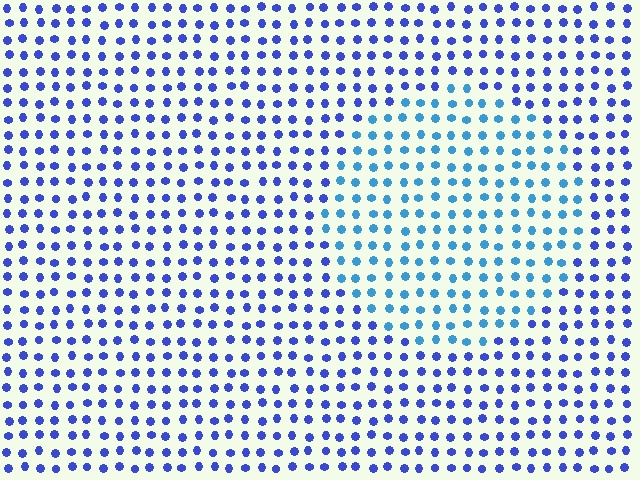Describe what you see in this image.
The image is filled with small blue elements in a uniform arrangement. A circle-shaped region is visible where the elements are tinted to a slightly different hue, forming a subtle color boundary.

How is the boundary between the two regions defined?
The boundary is defined purely by a slight shift in hue (about 33 degrees). Spacing, size, and orientation are identical on both sides.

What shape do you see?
I see a circle.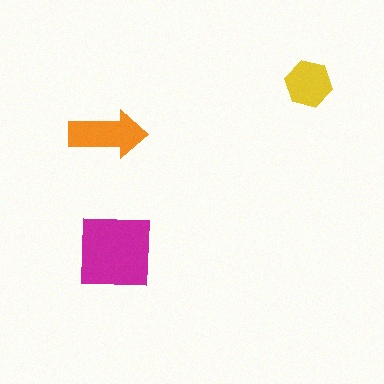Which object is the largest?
The magenta square.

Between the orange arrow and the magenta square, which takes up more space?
The magenta square.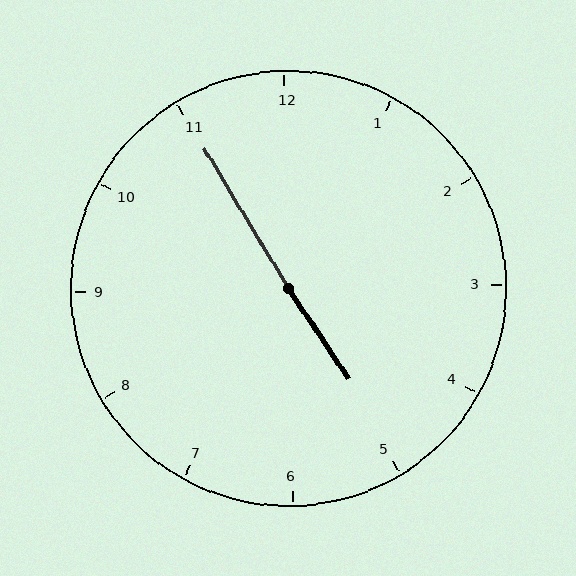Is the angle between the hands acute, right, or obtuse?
It is obtuse.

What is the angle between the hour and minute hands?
Approximately 178 degrees.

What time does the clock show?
4:55.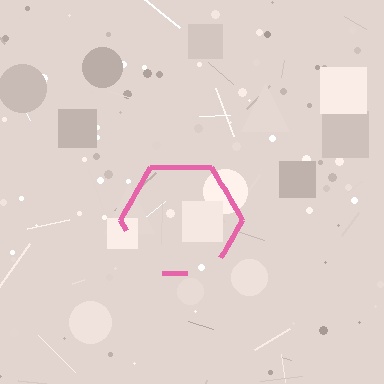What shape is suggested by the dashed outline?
The dashed outline suggests a hexagon.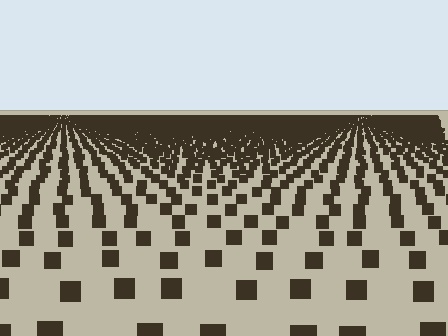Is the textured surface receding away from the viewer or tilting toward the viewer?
The surface is receding away from the viewer. Texture elements get smaller and denser toward the top.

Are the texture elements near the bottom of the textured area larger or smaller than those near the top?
Larger. Near the bottom, elements are closer to the viewer and appear at a bigger on-screen size.